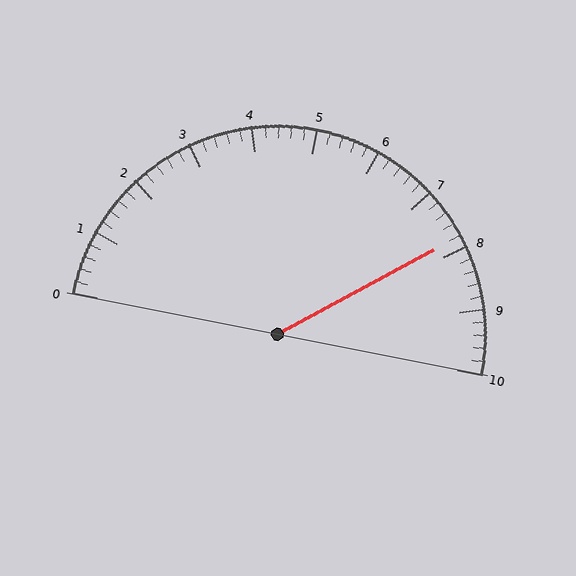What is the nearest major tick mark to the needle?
The nearest major tick mark is 8.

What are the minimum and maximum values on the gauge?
The gauge ranges from 0 to 10.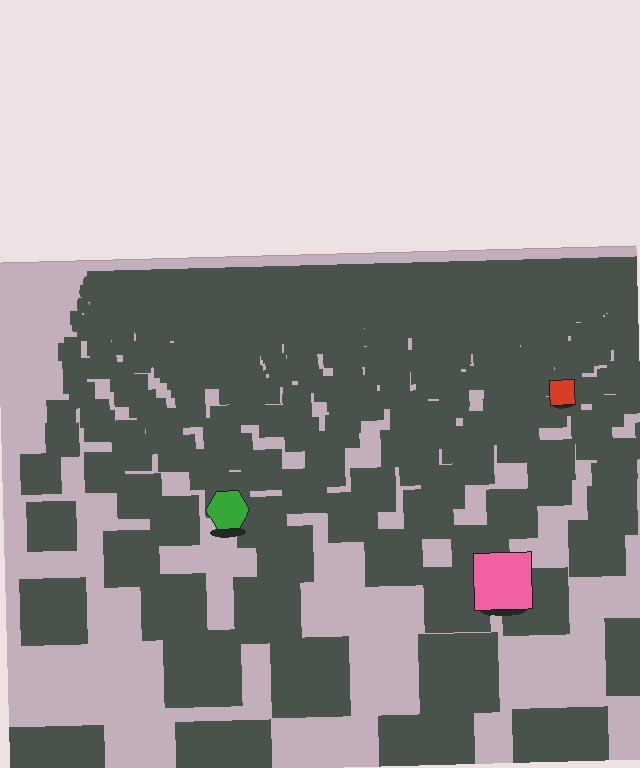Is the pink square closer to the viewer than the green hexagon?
Yes. The pink square is closer — you can tell from the texture gradient: the ground texture is coarser near it.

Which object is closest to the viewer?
The pink square is closest. The texture marks near it are larger and more spread out.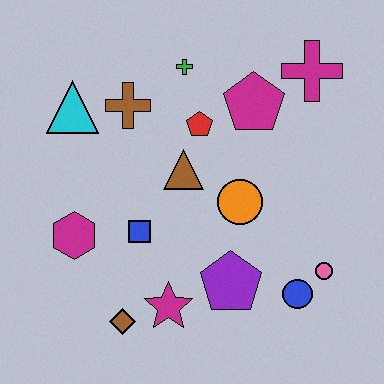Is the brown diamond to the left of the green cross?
Yes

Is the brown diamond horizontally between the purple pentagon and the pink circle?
No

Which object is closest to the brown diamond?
The magenta star is closest to the brown diamond.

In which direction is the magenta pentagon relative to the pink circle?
The magenta pentagon is above the pink circle.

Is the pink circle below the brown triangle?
Yes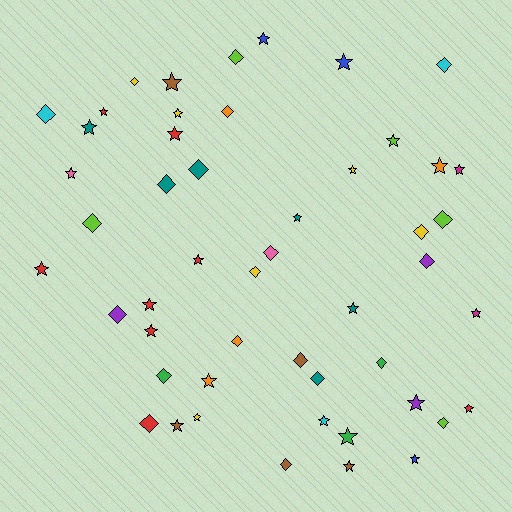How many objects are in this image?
There are 50 objects.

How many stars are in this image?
There are 28 stars.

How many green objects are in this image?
There are 3 green objects.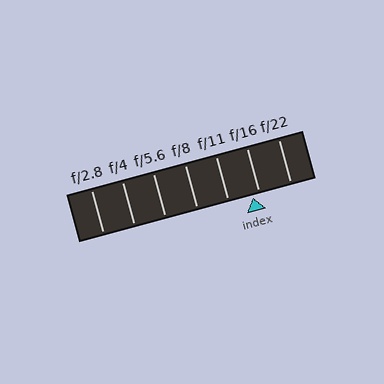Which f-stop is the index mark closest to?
The index mark is closest to f/16.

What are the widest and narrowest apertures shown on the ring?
The widest aperture shown is f/2.8 and the narrowest is f/22.